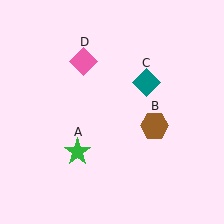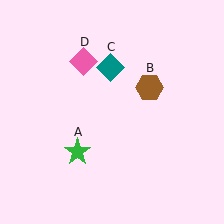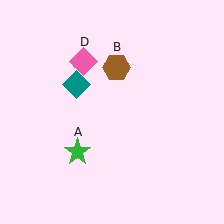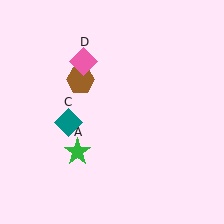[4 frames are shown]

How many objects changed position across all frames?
2 objects changed position: brown hexagon (object B), teal diamond (object C).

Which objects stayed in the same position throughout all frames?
Green star (object A) and pink diamond (object D) remained stationary.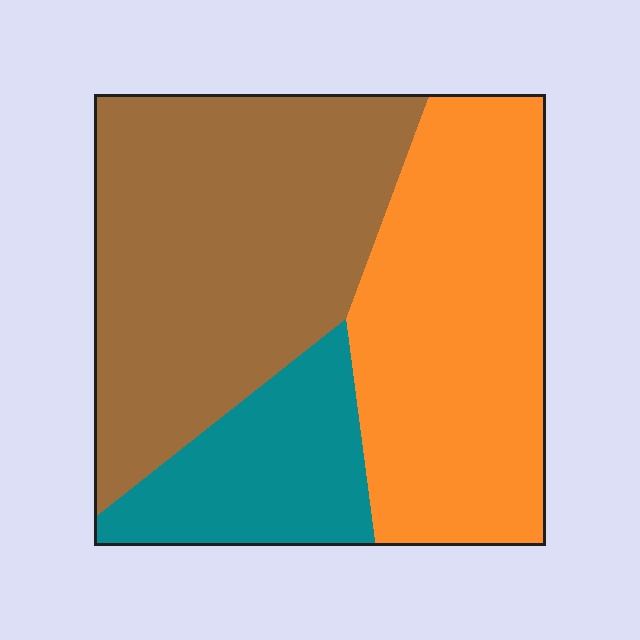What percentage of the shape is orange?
Orange takes up about three eighths (3/8) of the shape.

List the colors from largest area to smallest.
From largest to smallest: brown, orange, teal.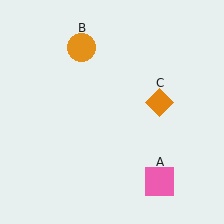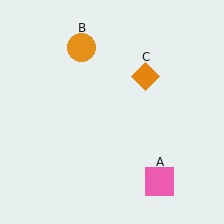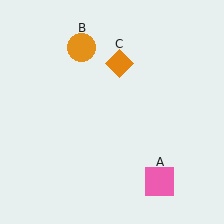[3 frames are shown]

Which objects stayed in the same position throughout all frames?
Pink square (object A) and orange circle (object B) remained stationary.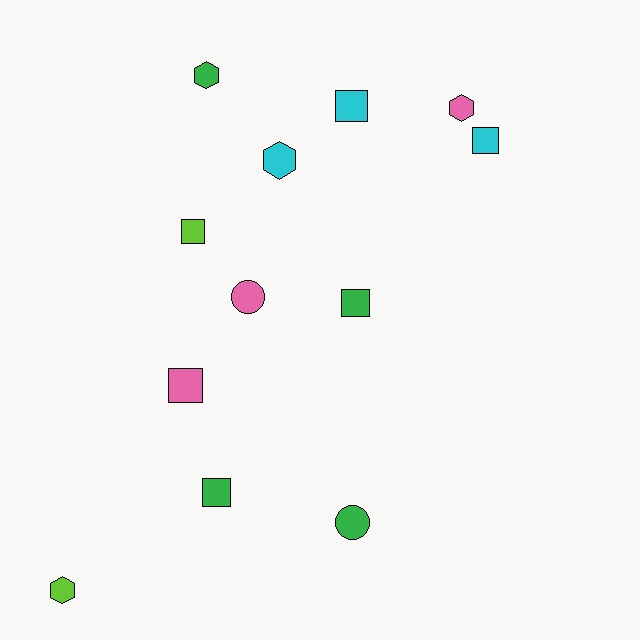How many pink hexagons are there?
There is 1 pink hexagon.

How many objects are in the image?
There are 12 objects.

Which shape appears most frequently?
Square, with 6 objects.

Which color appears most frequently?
Green, with 4 objects.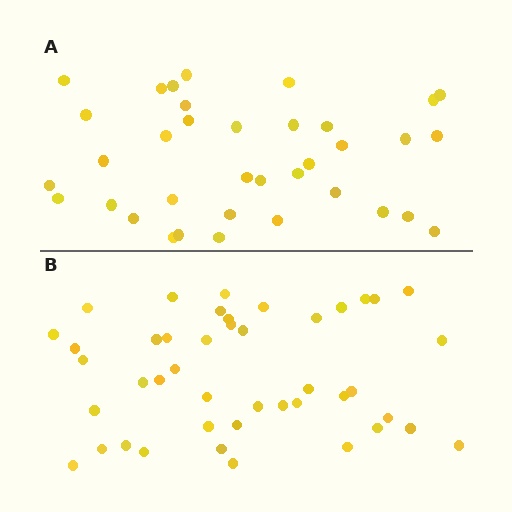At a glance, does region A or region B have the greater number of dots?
Region B (the bottom region) has more dots.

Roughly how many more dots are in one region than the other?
Region B has roughly 8 or so more dots than region A.